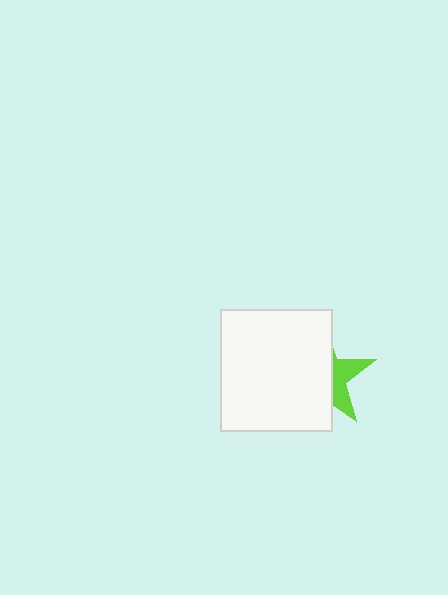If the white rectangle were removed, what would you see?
You would see the complete lime star.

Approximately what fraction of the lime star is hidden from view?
Roughly 68% of the lime star is hidden behind the white rectangle.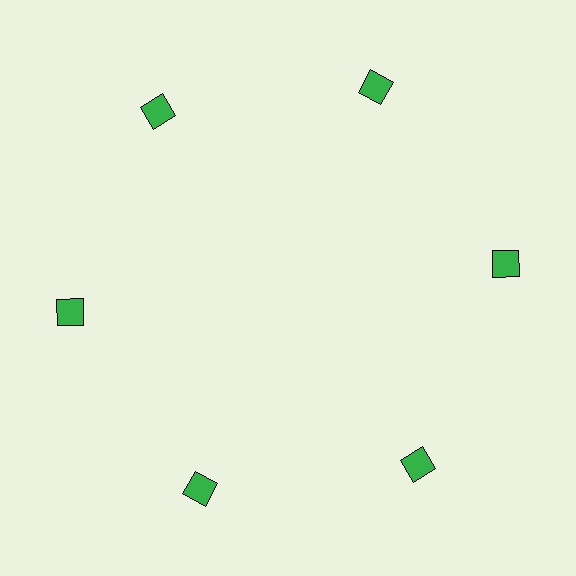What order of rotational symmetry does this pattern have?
This pattern has 6-fold rotational symmetry.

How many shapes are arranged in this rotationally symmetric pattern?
There are 6 shapes, arranged in 6 groups of 1.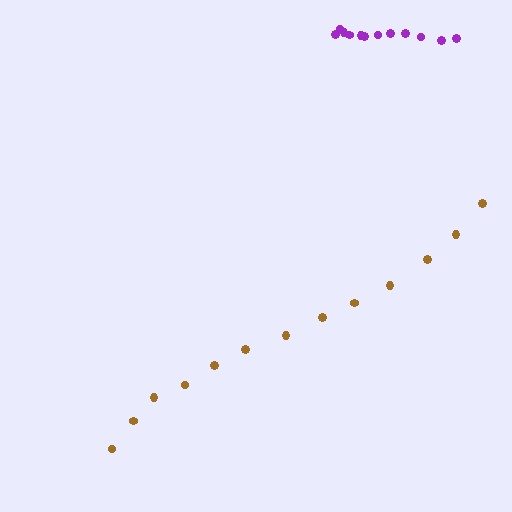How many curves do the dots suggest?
There are 2 distinct paths.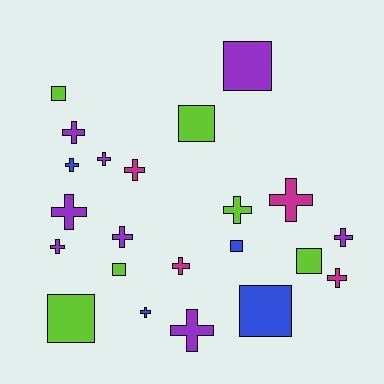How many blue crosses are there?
There are 2 blue crosses.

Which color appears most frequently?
Purple, with 8 objects.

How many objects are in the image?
There are 22 objects.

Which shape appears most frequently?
Cross, with 14 objects.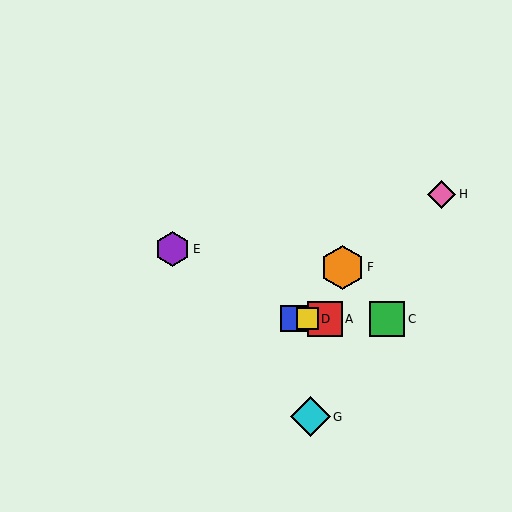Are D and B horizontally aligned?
Yes, both are at y≈319.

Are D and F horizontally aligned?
No, D is at y≈319 and F is at y≈267.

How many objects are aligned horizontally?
4 objects (A, B, C, D) are aligned horizontally.